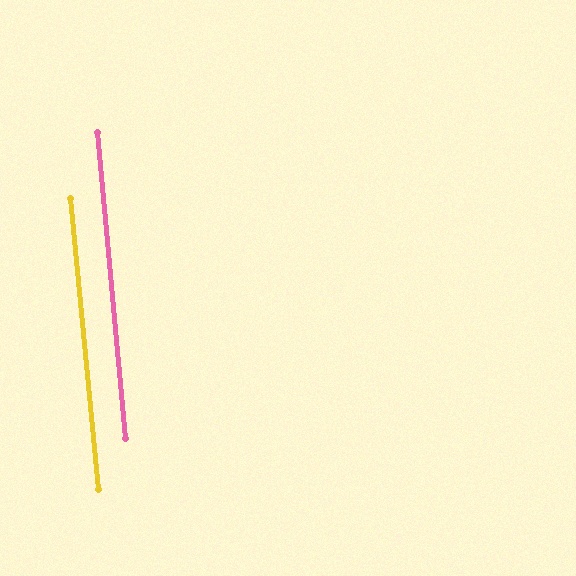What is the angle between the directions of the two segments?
Approximately 0 degrees.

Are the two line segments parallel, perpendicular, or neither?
Parallel — their directions differ by only 0.2°.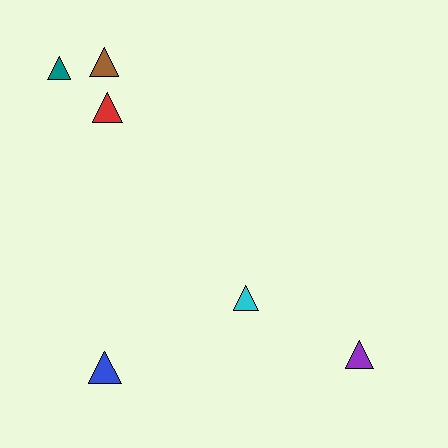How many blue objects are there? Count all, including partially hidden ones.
There is 1 blue object.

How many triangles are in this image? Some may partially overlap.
There are 6 triangles.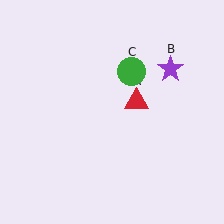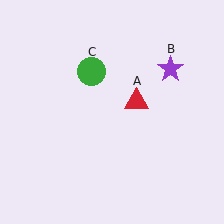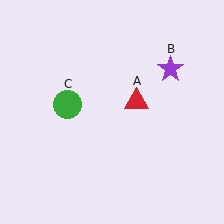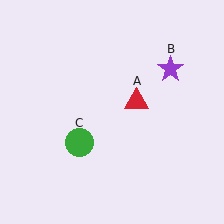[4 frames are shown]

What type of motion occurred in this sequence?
The green circle (object C) rotated counterclockwise around the center of the scene.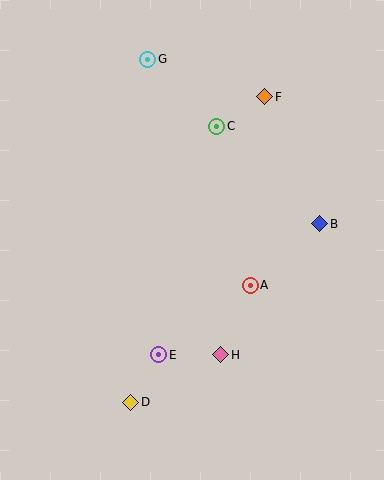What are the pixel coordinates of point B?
Point B is at (320, 224).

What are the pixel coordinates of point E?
Point E is at (159, 355).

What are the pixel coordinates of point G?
Point G is at (148, 59).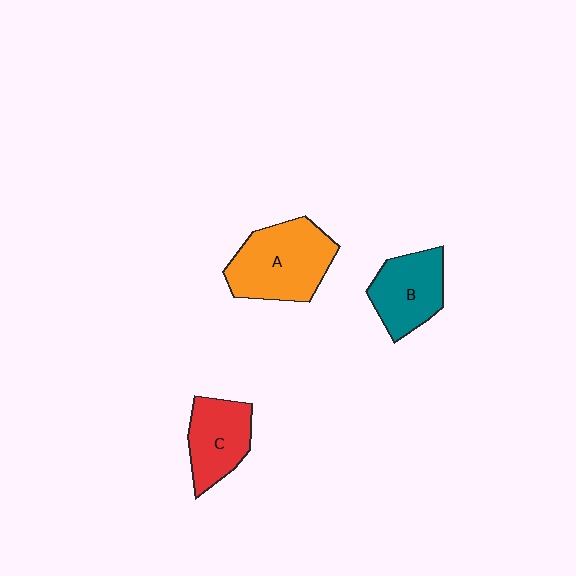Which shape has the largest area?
Shape A (orange).